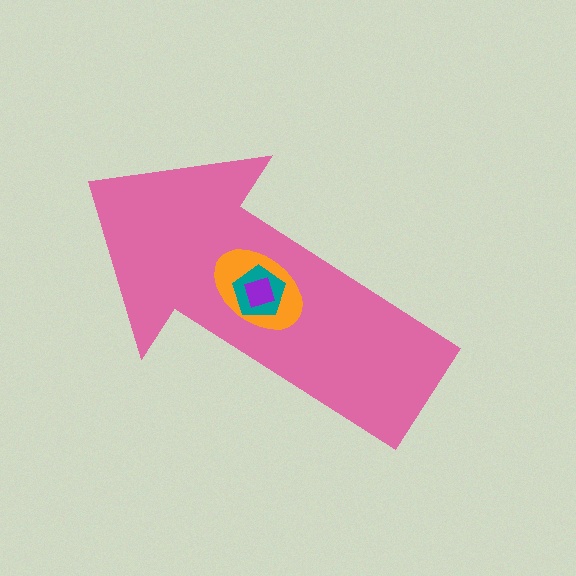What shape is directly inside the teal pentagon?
The purple square.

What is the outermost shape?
The pink arrow.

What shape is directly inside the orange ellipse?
The teal pentagon.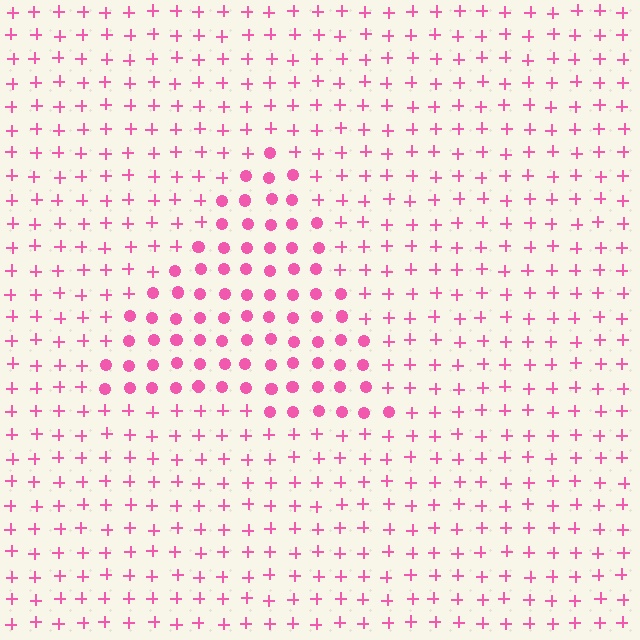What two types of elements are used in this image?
The image uses circles inside the triangle region and plus signs outside it.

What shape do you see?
I see a triangle.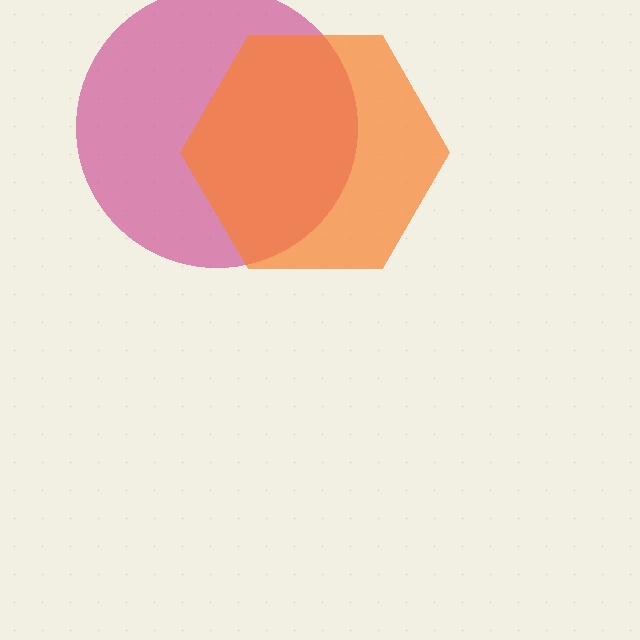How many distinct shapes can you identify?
There are 2 distinct shapes: a magenta circle, an orange hexagon.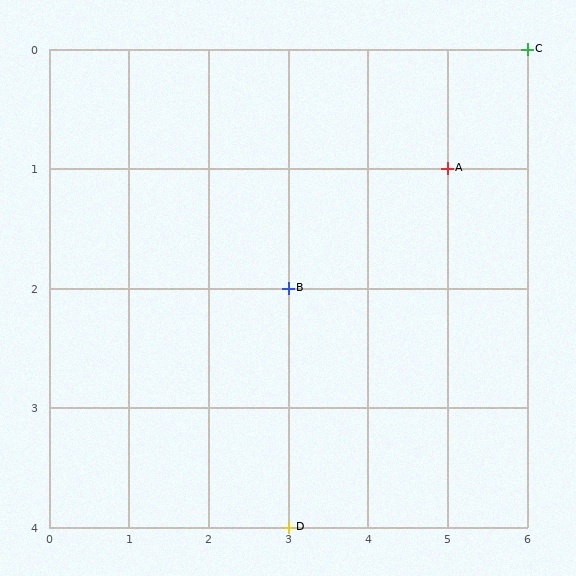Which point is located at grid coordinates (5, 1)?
Point A is at (5, 1).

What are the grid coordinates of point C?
Point C is at grid coordinates (6, 0).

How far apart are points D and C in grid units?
Points D and C are 3 columns and 4 rows apart (about 5.0 grid units diagonally).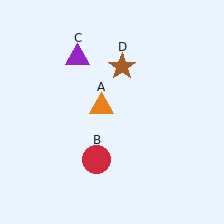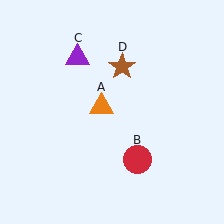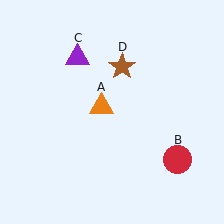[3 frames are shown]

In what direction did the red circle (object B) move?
The red circle (object B) moved right.